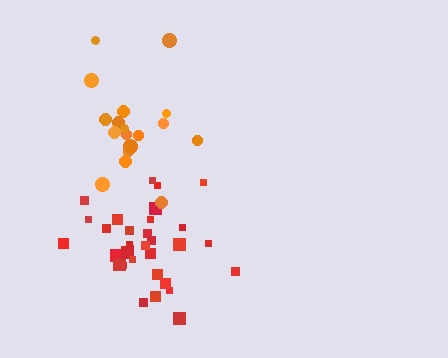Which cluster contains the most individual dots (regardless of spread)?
Red (32).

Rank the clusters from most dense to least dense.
red, orange.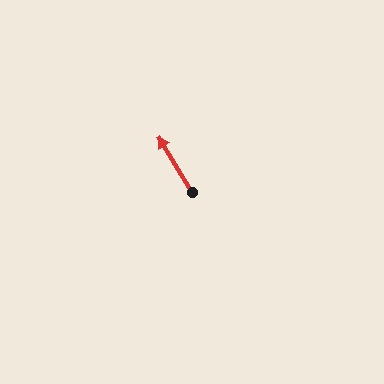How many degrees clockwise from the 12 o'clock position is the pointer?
Approximately 329 degrees.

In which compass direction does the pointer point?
Northwest.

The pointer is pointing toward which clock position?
Roughly 11 o'clock.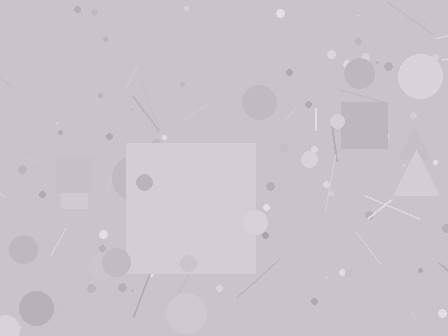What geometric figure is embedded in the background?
A square is embedded in the background.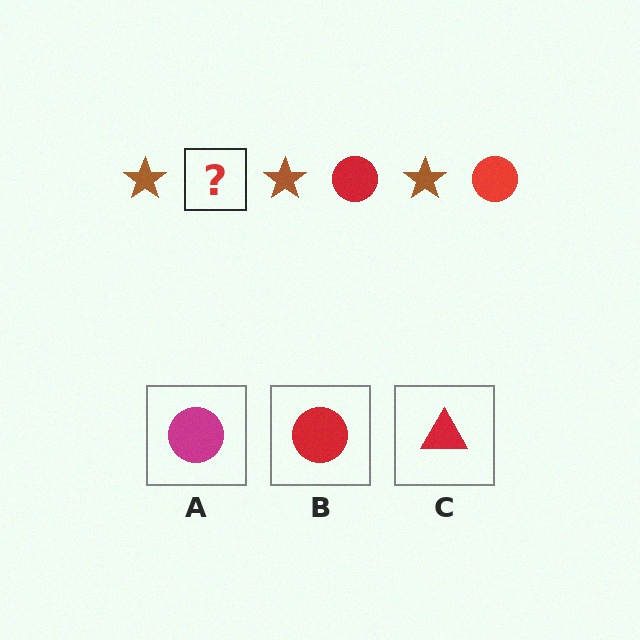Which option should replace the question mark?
Option B.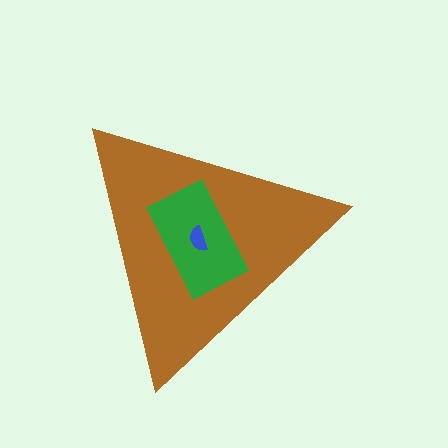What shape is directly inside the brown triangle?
The green rectangle.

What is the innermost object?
The blue semicircle.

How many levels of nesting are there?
3.